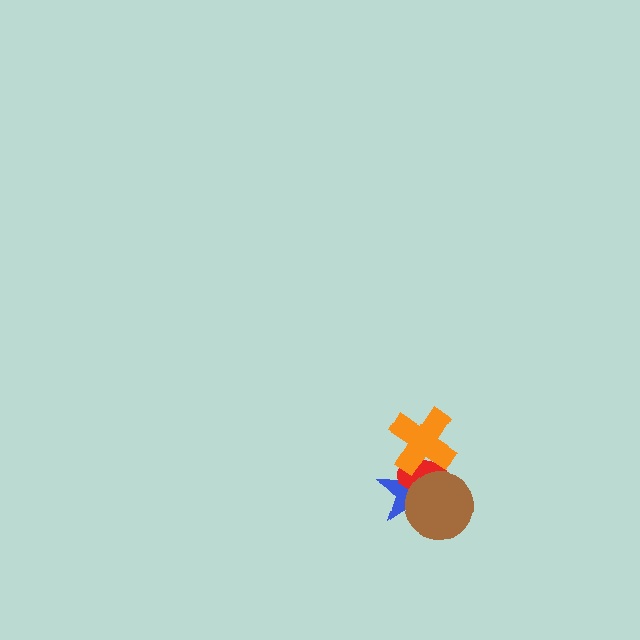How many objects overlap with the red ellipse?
3 objects overlap with the red ellipse.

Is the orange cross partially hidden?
No, no other shape covers it.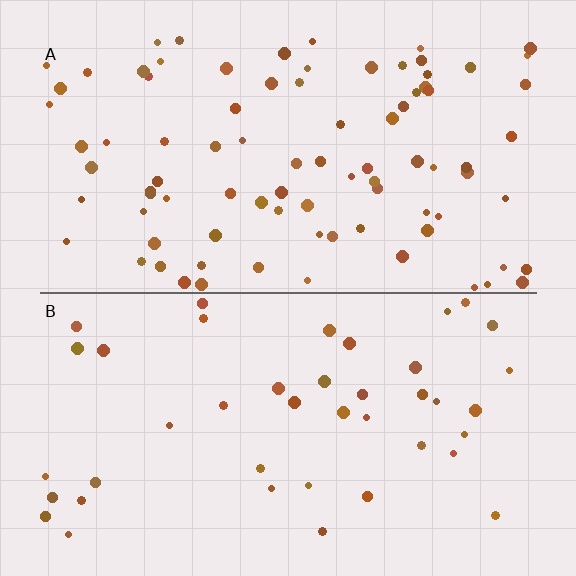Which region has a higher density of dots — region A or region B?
A (the top).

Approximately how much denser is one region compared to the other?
Approximately 2.1× — region A over region B.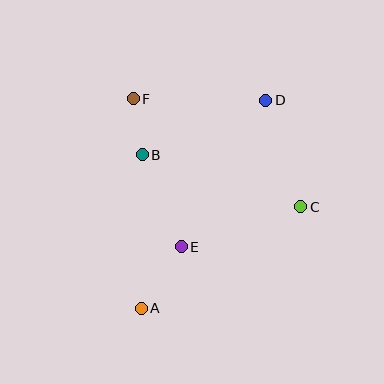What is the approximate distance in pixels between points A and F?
The distance between A and F is approximately 210 pixels.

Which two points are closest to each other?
Points B and F are closest to each other.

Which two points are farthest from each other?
Points A and D are farthest from each other.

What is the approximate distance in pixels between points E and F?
The distance between E and F is approximately 156 pixels.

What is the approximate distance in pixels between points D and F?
The distance between D and F is approximately 133 pixels.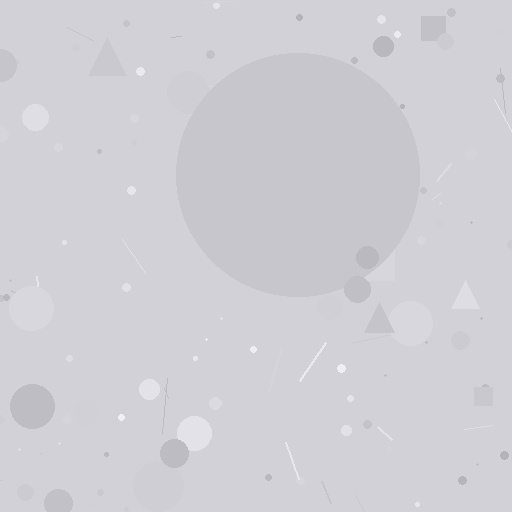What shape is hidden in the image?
A circle is hidden in the image.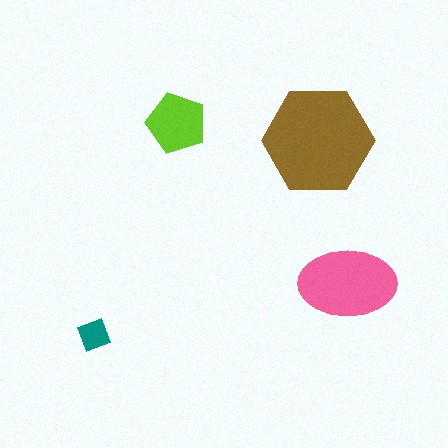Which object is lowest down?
The teal square is bottommost.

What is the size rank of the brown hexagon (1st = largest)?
1st.